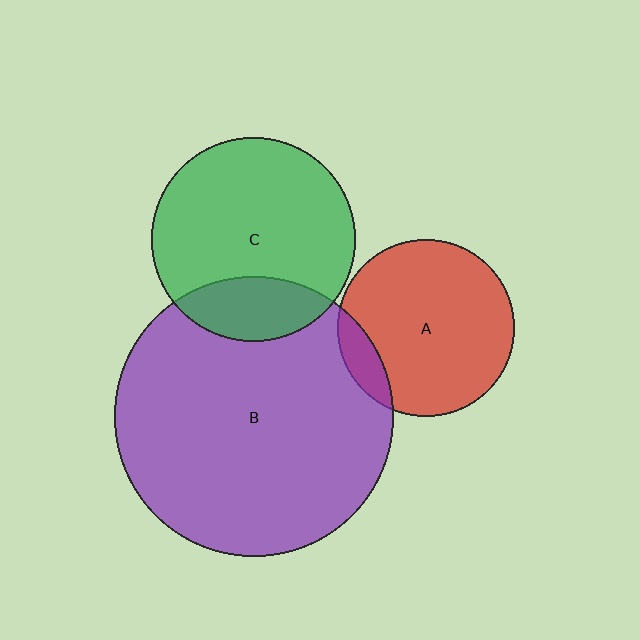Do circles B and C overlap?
Yes.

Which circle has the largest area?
Circle B (purple).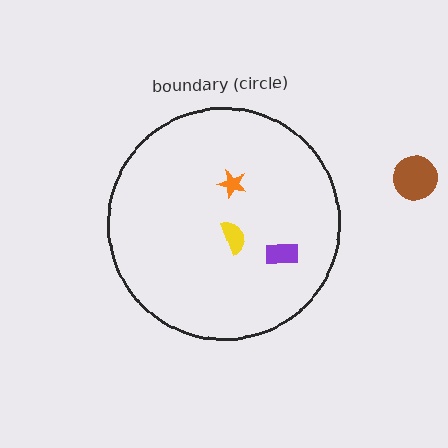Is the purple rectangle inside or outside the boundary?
Inside.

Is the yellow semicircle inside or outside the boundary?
Inside.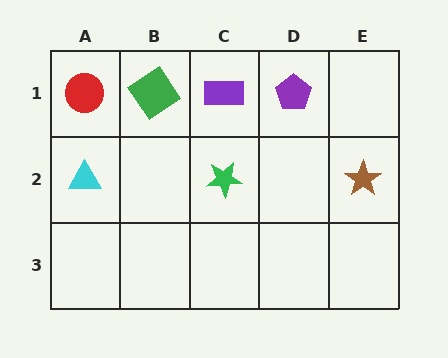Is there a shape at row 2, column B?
No, that cell is empty.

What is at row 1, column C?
A purple rectangle.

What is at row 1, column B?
A green diamond.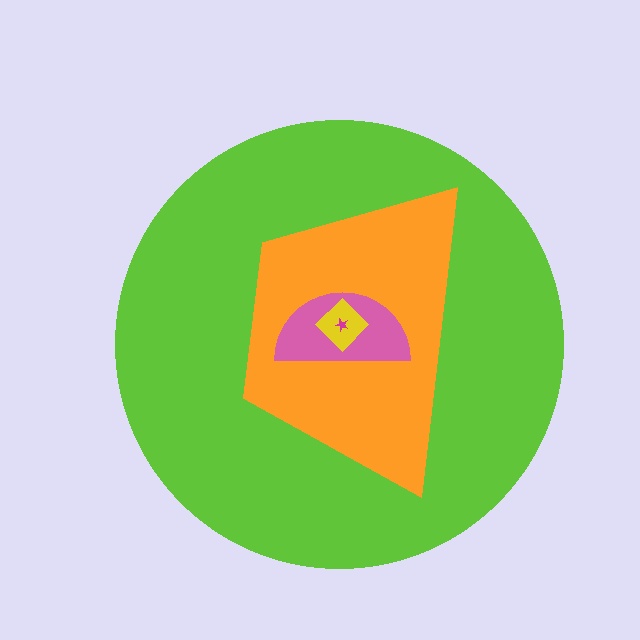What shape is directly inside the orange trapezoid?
The pink semicircle.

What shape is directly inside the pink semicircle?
The yellow diamond.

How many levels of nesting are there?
5.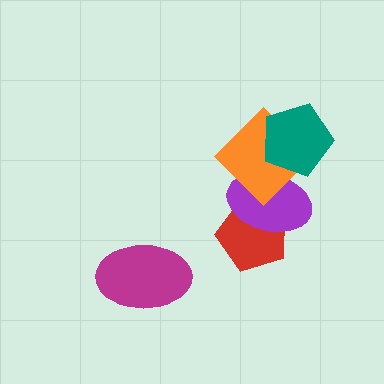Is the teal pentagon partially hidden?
No, no other shape covers it.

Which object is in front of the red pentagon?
The purple ellipse is in front of the red pentagon.